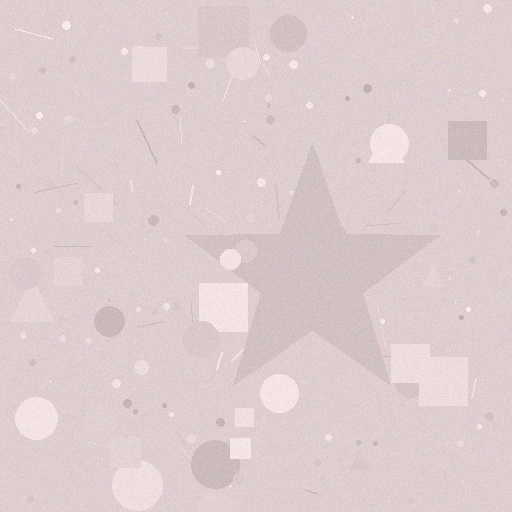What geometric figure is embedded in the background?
A star is embedded in the background.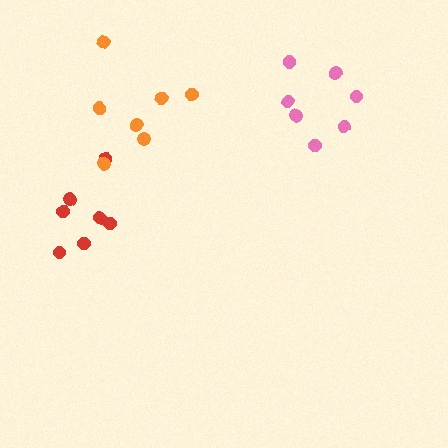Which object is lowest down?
The red cluster is bottommost.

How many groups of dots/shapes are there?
There are 3 groups.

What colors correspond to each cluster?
The clusters are colored: red, pink, orange.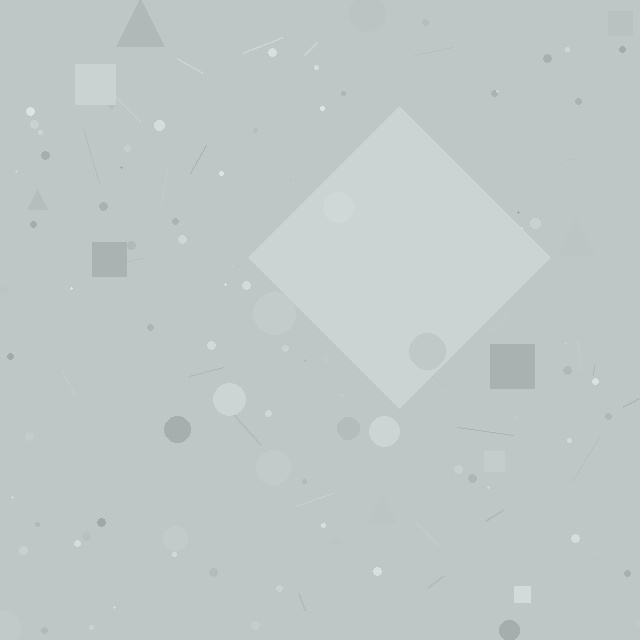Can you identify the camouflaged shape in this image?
The camouflaged shape is a diamond.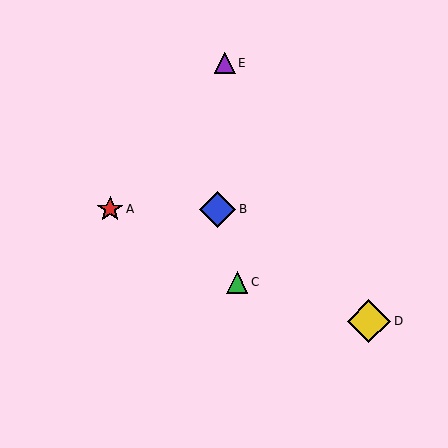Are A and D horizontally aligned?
No, A is at y≈209 and D is at y≈321.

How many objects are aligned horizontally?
2 objects (A, B) are aligned horizontally.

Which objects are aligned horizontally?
Objects A, B are aligned horizontally.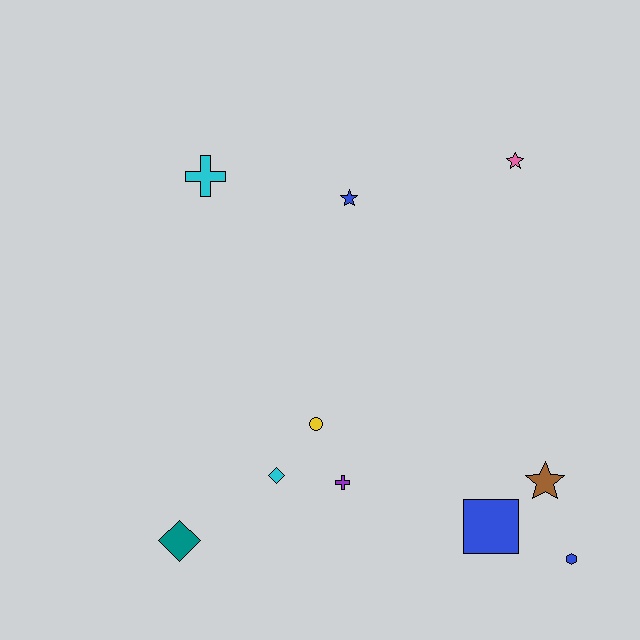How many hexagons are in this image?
There is 1 hexagon.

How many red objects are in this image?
There are no red objects.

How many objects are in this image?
There are 10 objects.